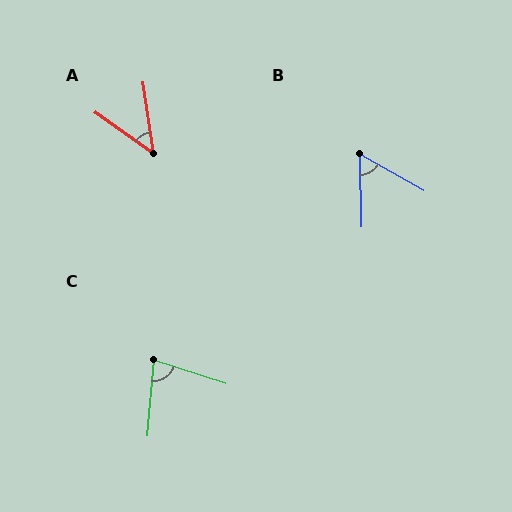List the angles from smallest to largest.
A (46°), B (59°), C (78°).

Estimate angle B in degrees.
Approximately 59 degrees.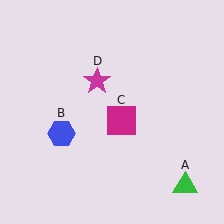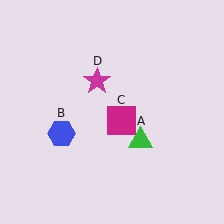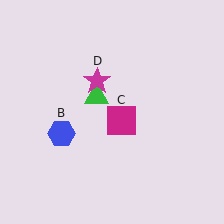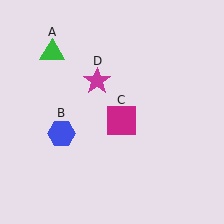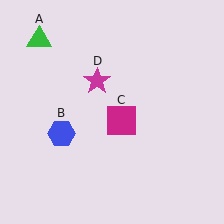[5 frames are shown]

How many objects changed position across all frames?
1 object changed position: green triangle (object A).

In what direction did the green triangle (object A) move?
The green triangle (object A) moved up and to the left.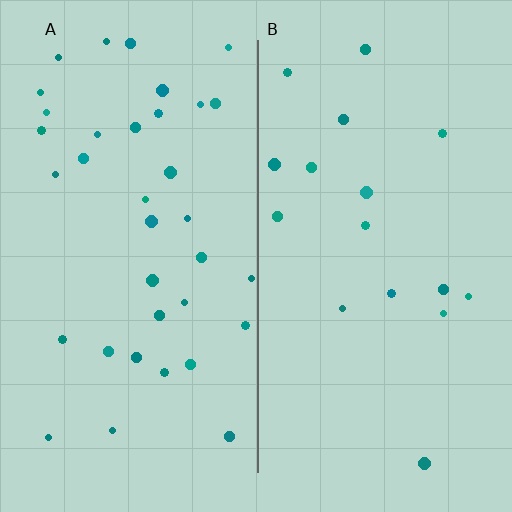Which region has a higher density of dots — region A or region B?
A (the left).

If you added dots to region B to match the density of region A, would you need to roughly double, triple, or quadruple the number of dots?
Approximately double.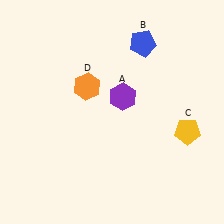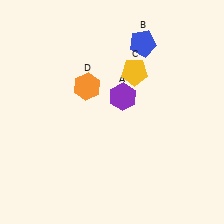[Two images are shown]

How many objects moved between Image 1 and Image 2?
1 object moved between the two images.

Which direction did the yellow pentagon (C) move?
The yellow pentagon (C) moved up.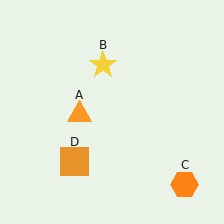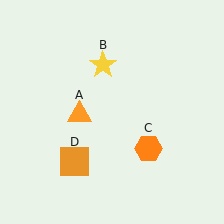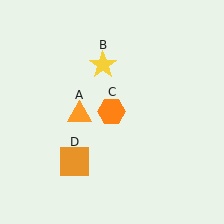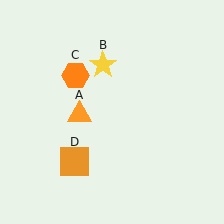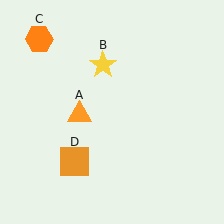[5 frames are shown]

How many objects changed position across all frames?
1 object changed position: orange hexagon (object C).